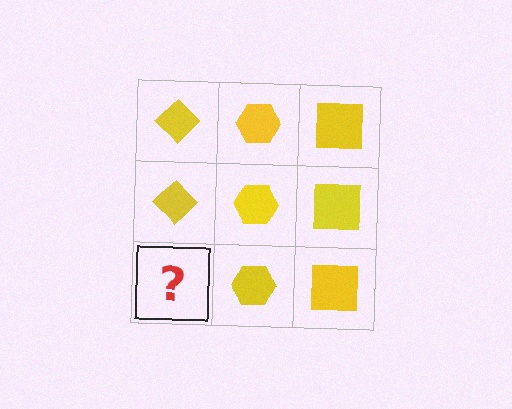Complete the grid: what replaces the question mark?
The question mark should be replaced with a yellow diamond.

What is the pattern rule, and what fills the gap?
The rule is that each column has a consistent shape. The gap should be filled with a yellow diamond.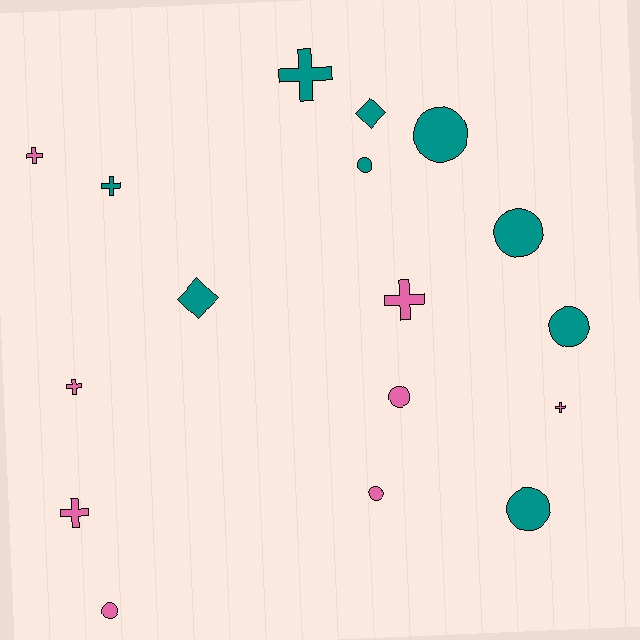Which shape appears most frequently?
Circle, with 8 objects.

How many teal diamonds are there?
There are 2 teal diamonds.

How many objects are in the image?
There are 17 objects.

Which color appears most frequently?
Teal, with 9 objects.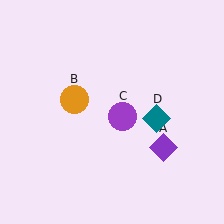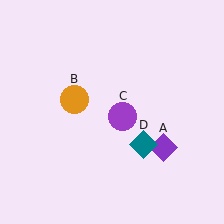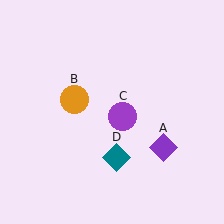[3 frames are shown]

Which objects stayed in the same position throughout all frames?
Purple diamond (object A) and orange circle (object B) and purple circle (object C) remained stationary.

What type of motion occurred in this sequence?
The teal diamond (object D) rotated clockwise around the center of the scene.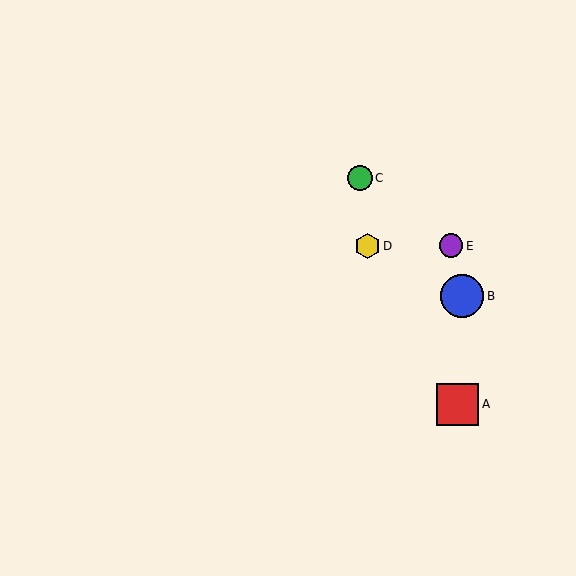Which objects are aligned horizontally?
Objects D, E are aligned horizontally.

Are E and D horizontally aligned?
Yes, both are at y≈246.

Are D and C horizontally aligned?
No, D is at y≈246 and C is at y≈178.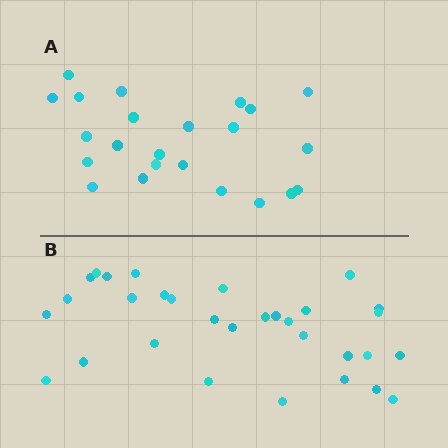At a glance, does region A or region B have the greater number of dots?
Region B (the bottom region) has more dots.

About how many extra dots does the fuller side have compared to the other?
Region B has roughly 8 or so more dots than region A.